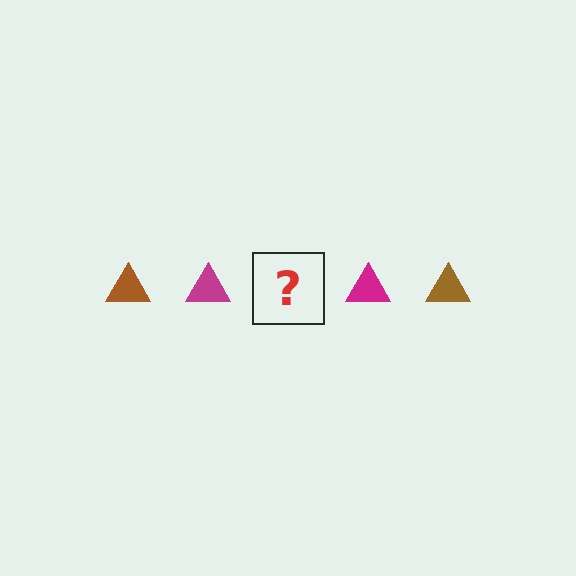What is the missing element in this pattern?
The missing element is a brown triangle.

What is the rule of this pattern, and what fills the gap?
The rule is that the pattern cycles through brown, magenta triangles. The gap should be filled with a brown triangle.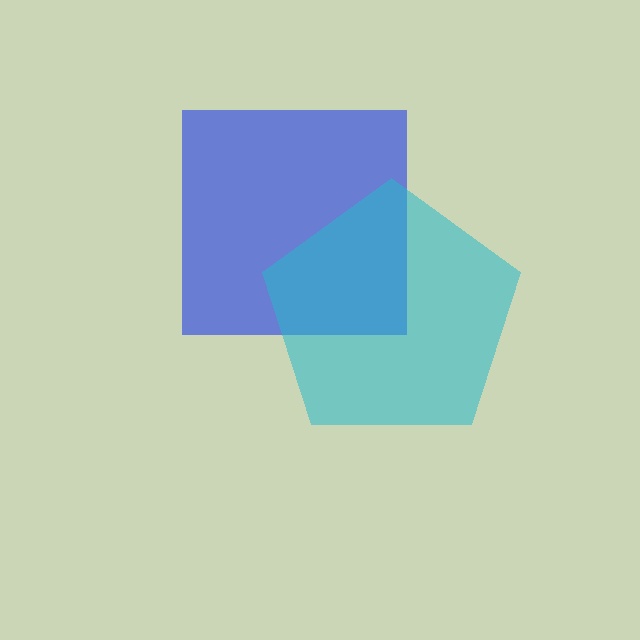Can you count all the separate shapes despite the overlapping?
Yes, there are 2 separate shapes.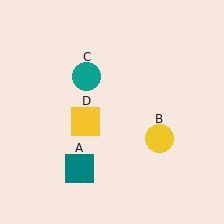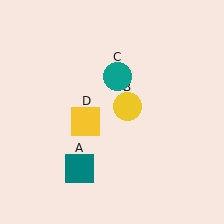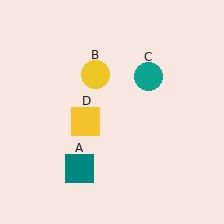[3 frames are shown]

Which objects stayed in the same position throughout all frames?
Teal square (object A) and yellow square (object D) remained stationary.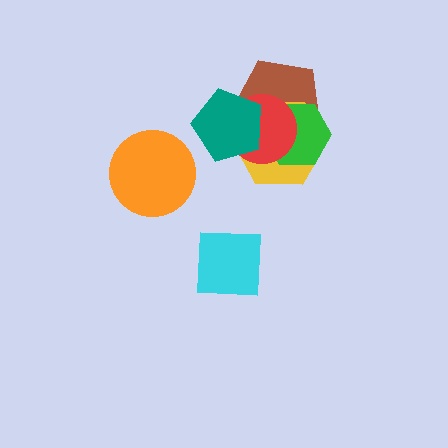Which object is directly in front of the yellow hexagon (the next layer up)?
The green hexagon is directly in front of the yellow hexagon.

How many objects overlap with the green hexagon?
3 objects overlap with the green hexagon.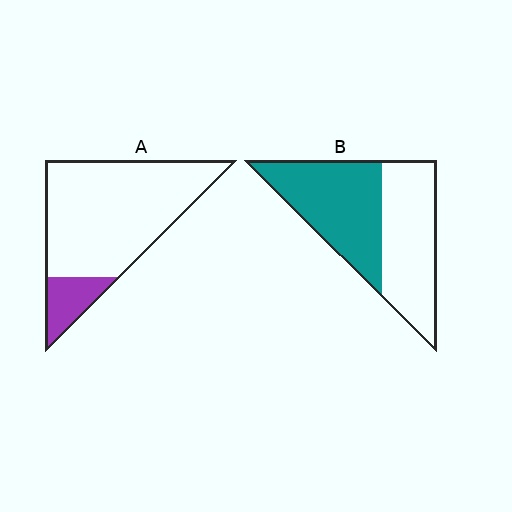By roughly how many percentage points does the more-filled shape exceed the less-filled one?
By roughly 35 percentage points (B over A).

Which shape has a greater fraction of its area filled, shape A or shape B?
Shape B.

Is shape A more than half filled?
No.